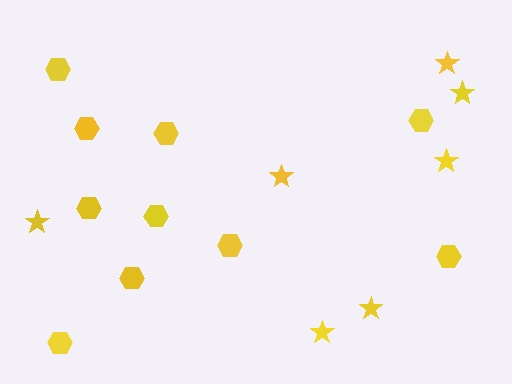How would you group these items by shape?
There are 2 groups: one group of stars (7) and one group of hexagons (10).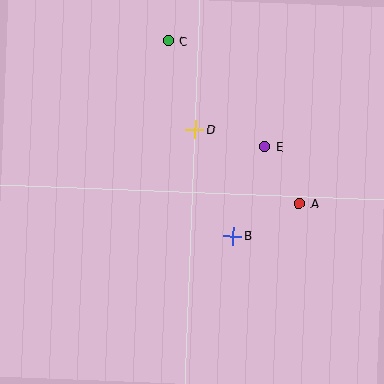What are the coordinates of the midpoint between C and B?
The midpoint between C and B is at (201, 138).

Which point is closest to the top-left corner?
Point C is closest to the top-left corner.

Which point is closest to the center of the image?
Point B at (233, 236) is closest to the center.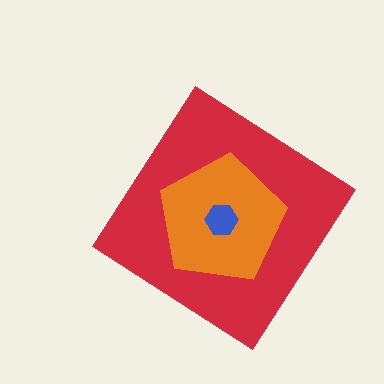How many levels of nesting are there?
3.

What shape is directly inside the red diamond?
The orange pentagon.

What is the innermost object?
The blue hexagon.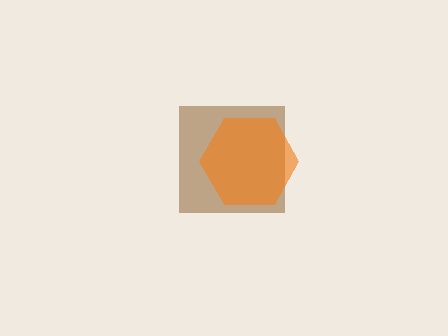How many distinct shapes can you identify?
There are 2 distinct shapes: a brown square, an orange hexagon.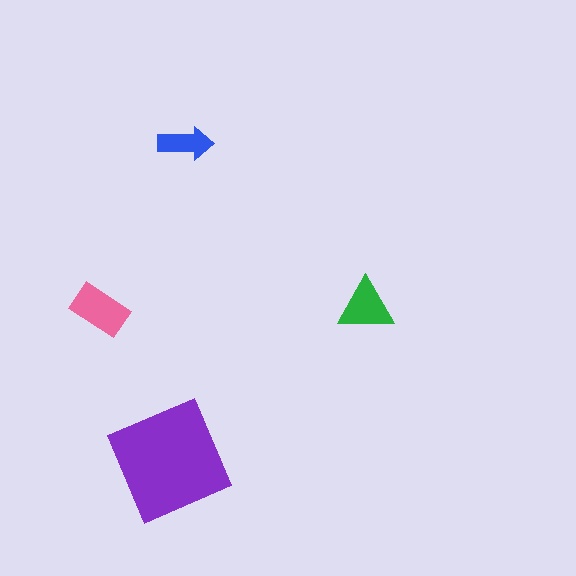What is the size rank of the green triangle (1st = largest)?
3rd.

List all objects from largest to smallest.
The purple square, the pink rectangle, the green triangle, the blue arrow.